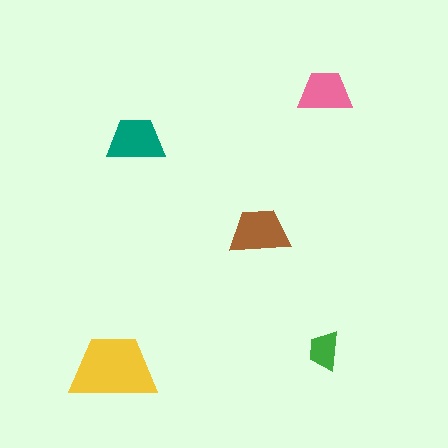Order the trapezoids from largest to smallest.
the yellow one, the brown one, the teal one, the pink one, the green one.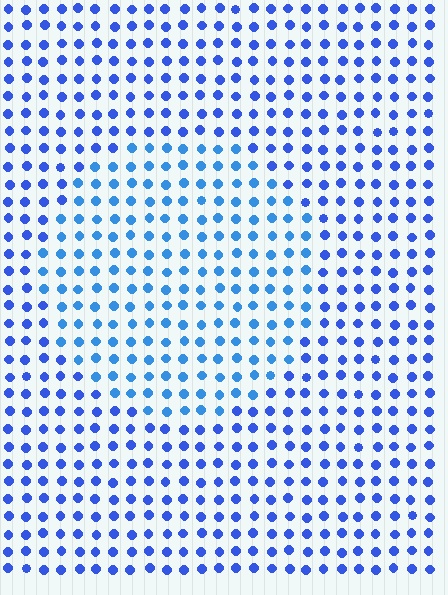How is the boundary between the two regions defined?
The boundary is defined purely by a slight shift in hue (about 20 degrees). Spacing, size, and orientation are identical on both sides.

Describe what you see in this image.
The image is filled with small blue elements in a uniform arrangement. A circle-shaped region is visible where the elements are tinted to a slightly different hue, forming a subtle color boundary.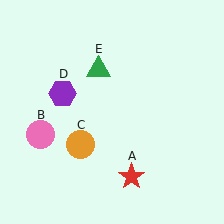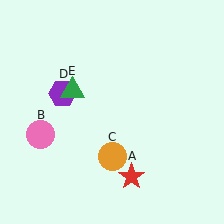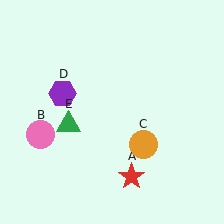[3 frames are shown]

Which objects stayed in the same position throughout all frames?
Red star (object A) and pink circle (object B) and purple hexagon (object D) remained stationary.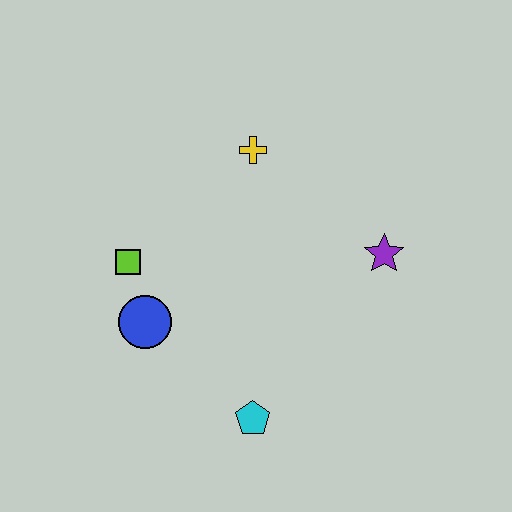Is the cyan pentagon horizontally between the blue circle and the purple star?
Yes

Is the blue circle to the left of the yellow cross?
Yes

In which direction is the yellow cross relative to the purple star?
The yellow cross is to the left of the purple star.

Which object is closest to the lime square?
The blue circle is closest to the lime square.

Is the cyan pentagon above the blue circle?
No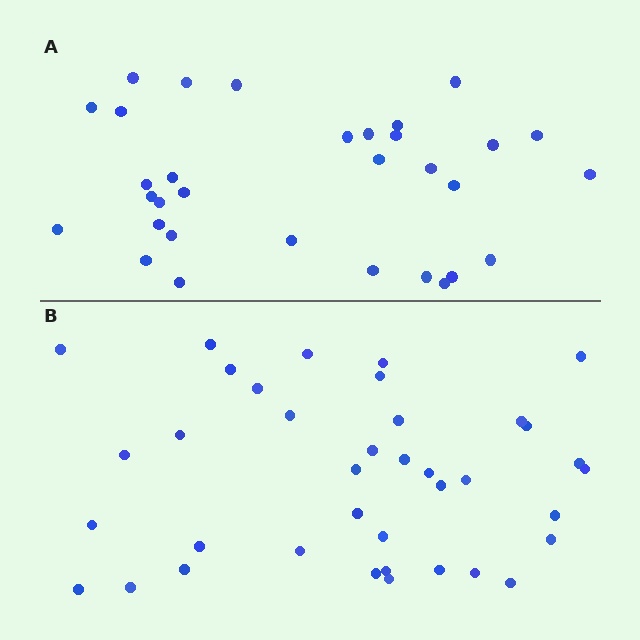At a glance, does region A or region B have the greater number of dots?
Region B (the bottom region) has more dots.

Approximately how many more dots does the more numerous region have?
Region B has about 6 more dots than region A.